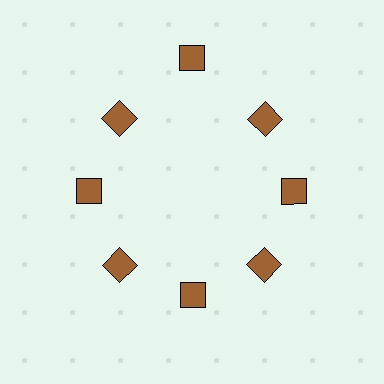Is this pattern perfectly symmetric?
No. The 8 brown diamonds are arranged in a ring, but one element near the 12 o'clock position is pushed outward from the center, breaking the 8-fold rotational symmetry.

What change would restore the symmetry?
The symmetry would be restored by moving it inward, back onto the ring so that all 8 diamonds sit at equal angles and equal distance from the center.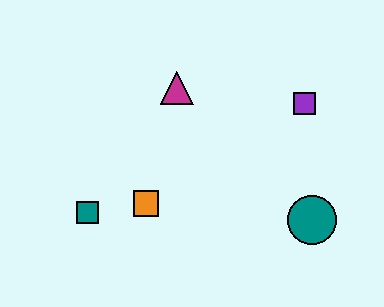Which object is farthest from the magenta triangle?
The teal circle is farthest from the magenta triangle.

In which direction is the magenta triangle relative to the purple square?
The magenta triangle is to the left of the purple square.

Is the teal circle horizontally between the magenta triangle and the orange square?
No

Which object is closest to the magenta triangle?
The orange square is closest to the magenta triangle.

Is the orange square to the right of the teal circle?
No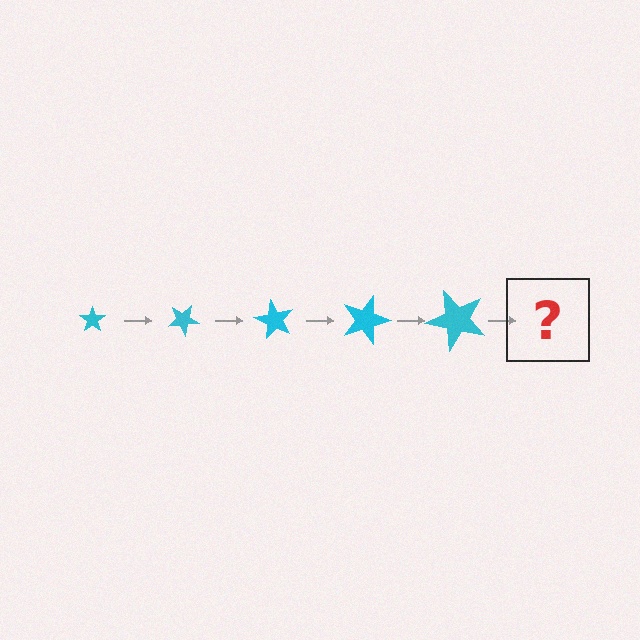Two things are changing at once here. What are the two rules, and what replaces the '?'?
The two rules are that the star grows larger each step and it rotates 30 degrees each step. The '?' should be a star, larger than the previous one and rotated 150 degrees from the start.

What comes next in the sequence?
The next element should be a star, larger than the previous one and rotated 150 degrees from the start.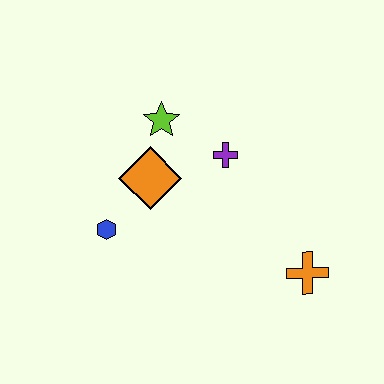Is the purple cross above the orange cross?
Yes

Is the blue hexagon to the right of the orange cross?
No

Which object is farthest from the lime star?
The orange cross is farthest from the lime star.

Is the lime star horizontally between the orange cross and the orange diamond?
Yes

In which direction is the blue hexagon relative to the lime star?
The blue hexagon is below the lime star.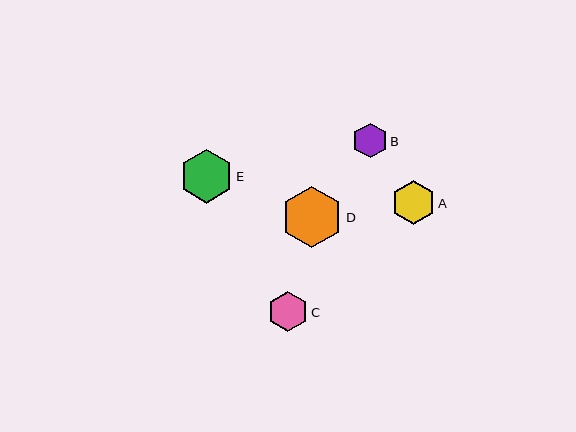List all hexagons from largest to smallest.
From largest to smallest: D, E, A, C, B.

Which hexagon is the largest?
Hexagon D is the largest with a size of approximately 61 pixels.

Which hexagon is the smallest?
Hexagon B is the smallest with a size of approximately 35 pixels.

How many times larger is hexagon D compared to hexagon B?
Hexagon D is approximately 1.8 times the size of hexagon B.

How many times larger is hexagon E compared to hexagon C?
Hexagon E is approximately 1.3 times the size of hexagon C.